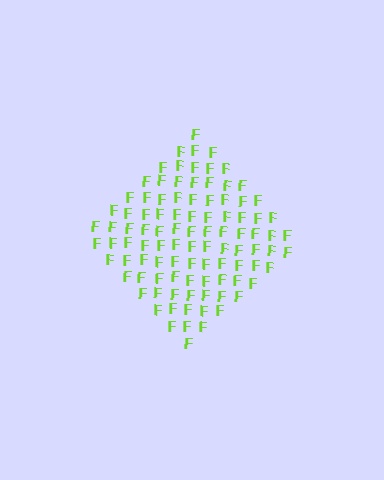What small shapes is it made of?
It is made of small letter F's.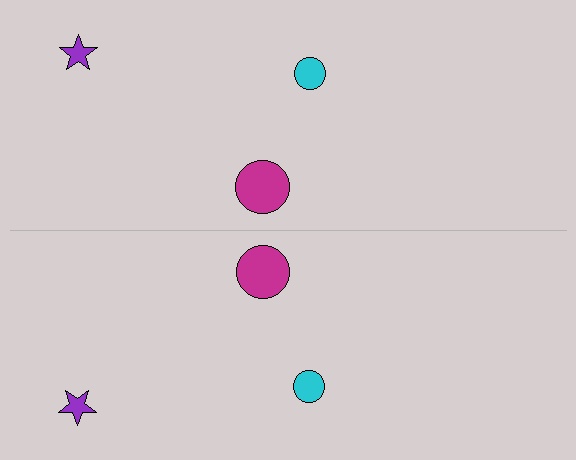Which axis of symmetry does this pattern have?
The pattern has a horizontal axis of symmetry running through the center of the image.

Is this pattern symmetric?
Yes, this pattern has bilateral (reflection) symmetry.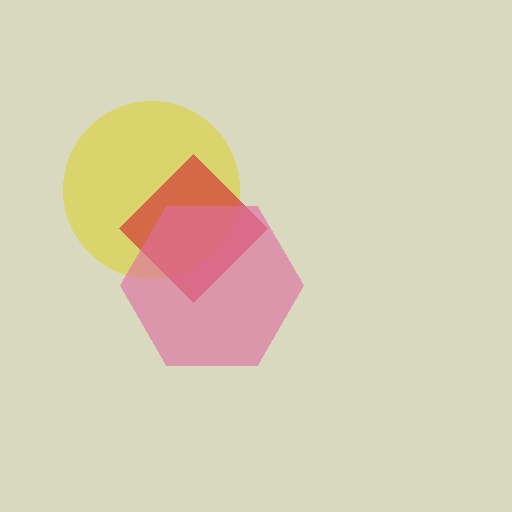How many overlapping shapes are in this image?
There are 3 overlapping shapes in the image.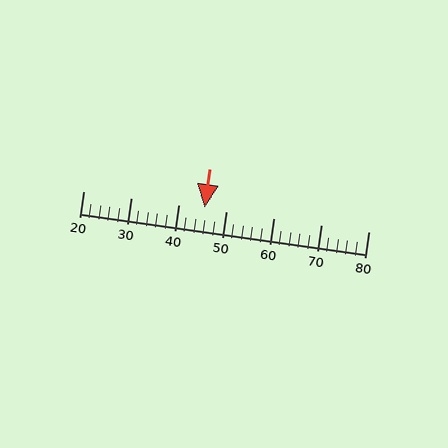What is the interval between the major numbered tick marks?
The major tick marks are spaced 10 units apart.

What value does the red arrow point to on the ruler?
The red arrow points to approximately 46.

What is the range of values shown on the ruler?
The ruler shows values from 20 to 80.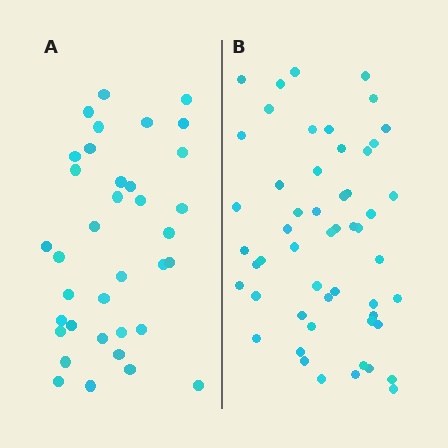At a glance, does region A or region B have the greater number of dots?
Region B (the right region) has more dots.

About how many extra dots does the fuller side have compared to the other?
Region B has approximately 15 more dots than region A.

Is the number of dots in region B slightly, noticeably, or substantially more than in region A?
Region B has substantially more. The ratio is roughly 1.5 to 1.